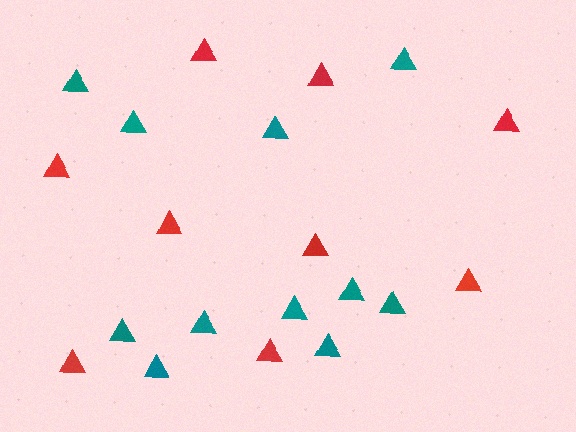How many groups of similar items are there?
There are 2 groups: one group of red triangles (9) and one group of teal triangles (11).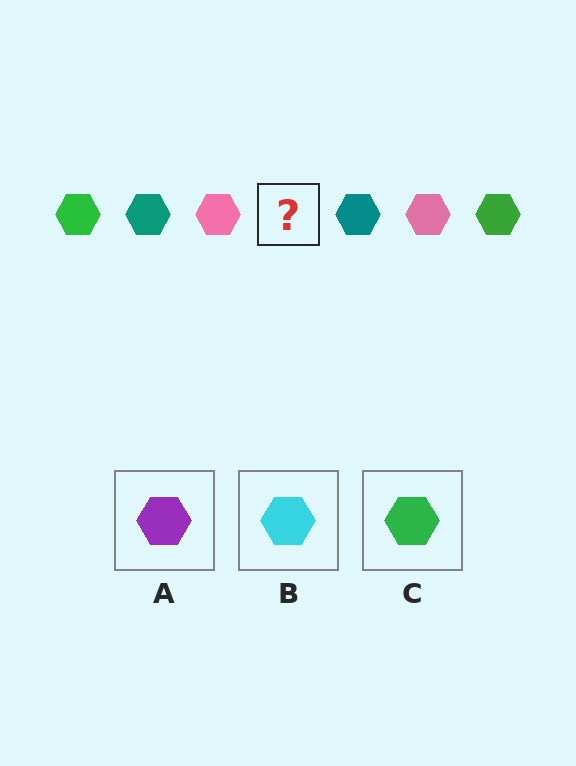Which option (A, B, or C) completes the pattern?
C.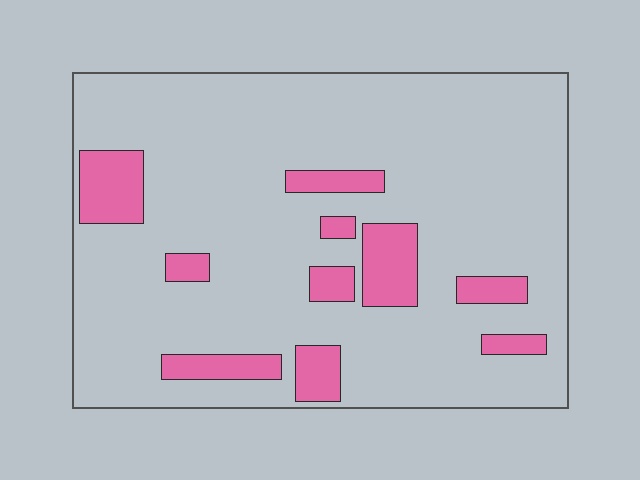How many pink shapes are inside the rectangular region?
10.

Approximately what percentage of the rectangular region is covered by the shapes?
Approximately 15%.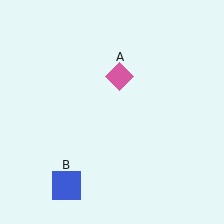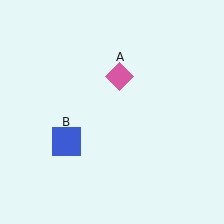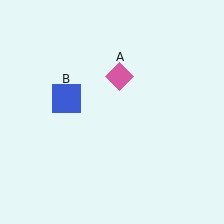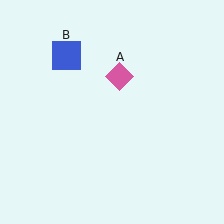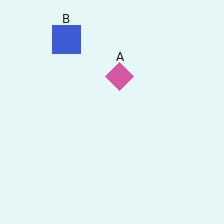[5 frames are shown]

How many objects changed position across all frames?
1 object changed position: blue square (object B).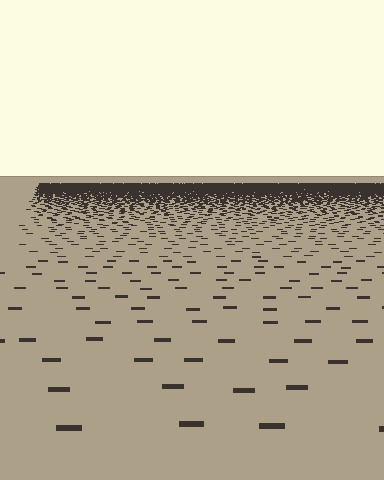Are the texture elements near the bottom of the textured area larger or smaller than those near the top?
Larger. Near the bottom, elements are closer to the viewer and appear at a bigger on-screen size.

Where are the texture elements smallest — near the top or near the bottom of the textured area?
Near the top.